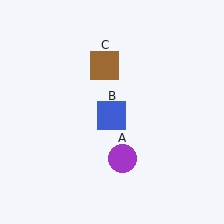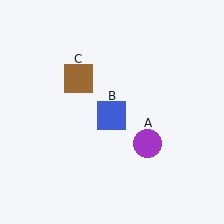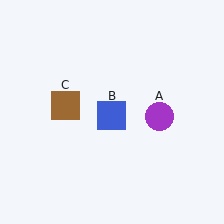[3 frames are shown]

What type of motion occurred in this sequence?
The purple circle (object A), brown square (object C) rotated counterclockwise around the center of the scene.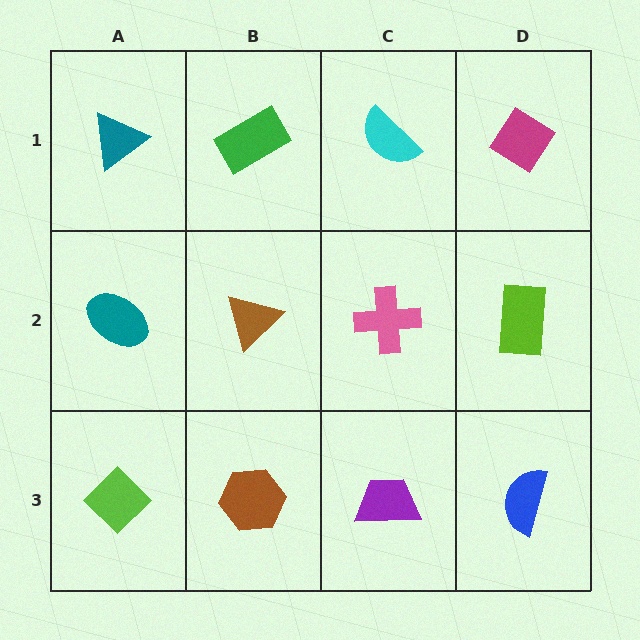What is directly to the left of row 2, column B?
A teal ellipse.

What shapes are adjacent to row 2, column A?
A teal triangle (row 1, column A), a lime diamond (row 3, column A), a brown triangle (row 2, column B).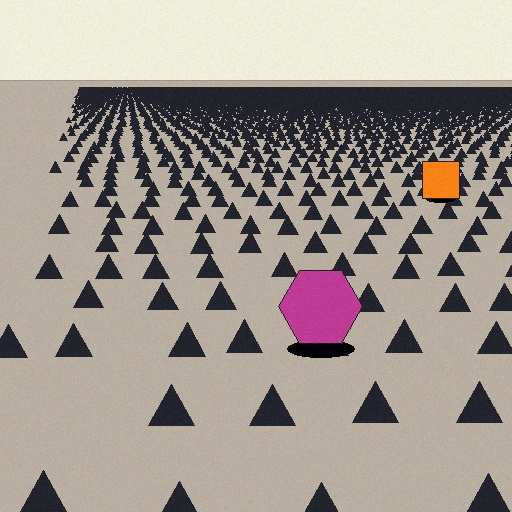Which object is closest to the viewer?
The magenta hexagon is closest. The texture marks near it are larger and more spread out.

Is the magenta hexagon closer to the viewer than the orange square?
Yes. The magenta hexagon is closer — you can tell from the texture gradient: the ground texture is coarser near it.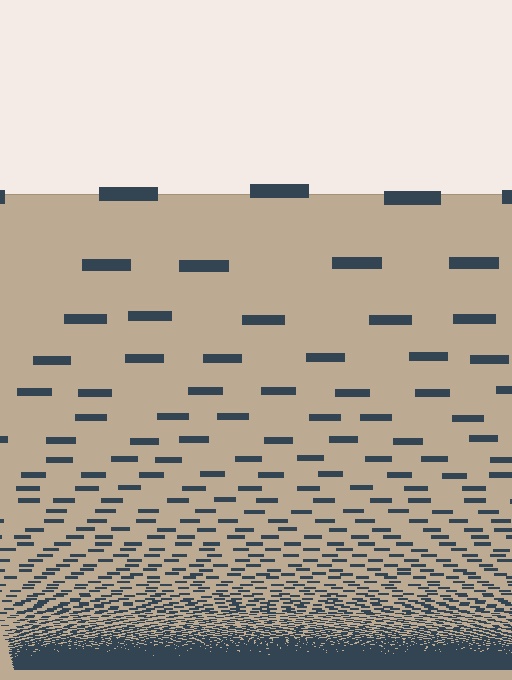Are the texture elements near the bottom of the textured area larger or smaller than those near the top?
Smaller. The gradient is inverted — elements near the bottom are smaller and denser.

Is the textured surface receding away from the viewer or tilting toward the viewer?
The surface appears to tilt toward the viewer. Texture elements get larger and sparser toward the top.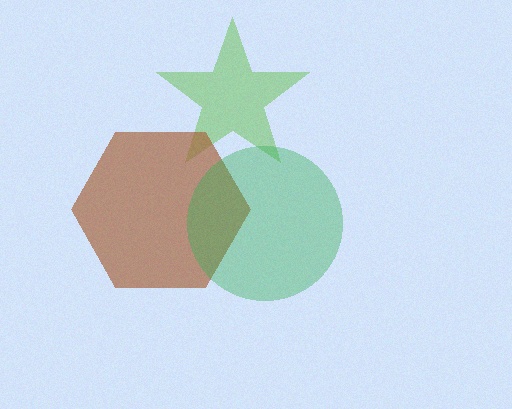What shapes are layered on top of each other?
The layered shapes are: a lime star, a brown hexagon, a green circle.